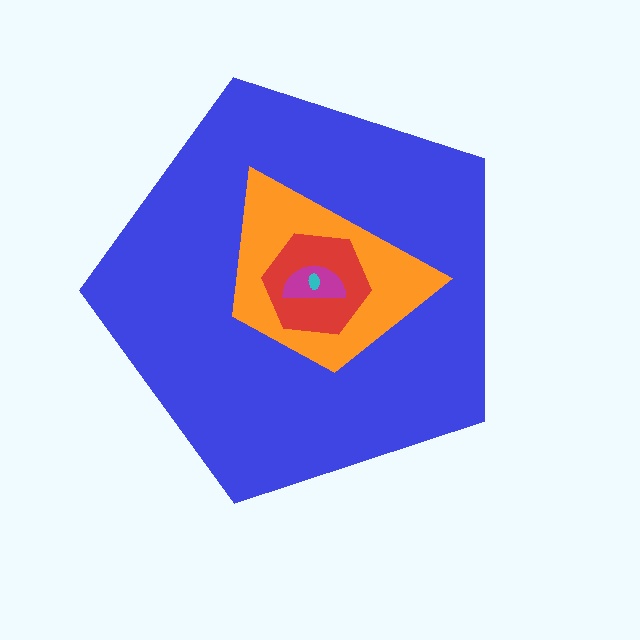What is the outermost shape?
The blue pentagon.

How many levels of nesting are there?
5.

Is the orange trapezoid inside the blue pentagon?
Yes.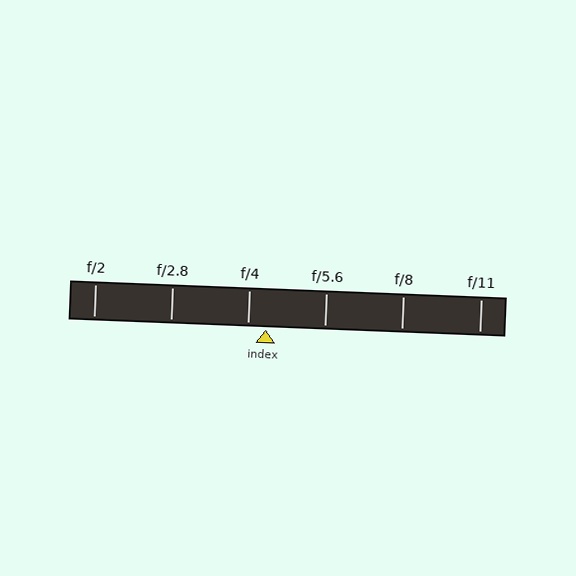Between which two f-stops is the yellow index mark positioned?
The index mark is between f/4 and f/5.6.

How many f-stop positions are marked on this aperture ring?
There are 6 f-stop positions marked.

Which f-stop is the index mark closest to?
The index mark is closest to f/4.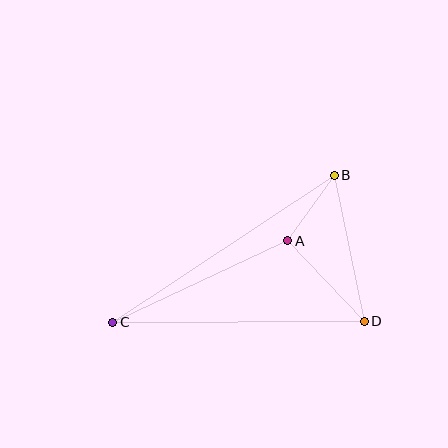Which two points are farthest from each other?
Points B and C are farthest from each other.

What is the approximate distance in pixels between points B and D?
The distance between B and D is approximately 149 pixels.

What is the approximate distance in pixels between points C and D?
The distance between C and D is approximately 251 pixels.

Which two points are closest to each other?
Points A and B are closest to each other.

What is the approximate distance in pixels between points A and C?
The distance between A and C is approximately 193 pixels.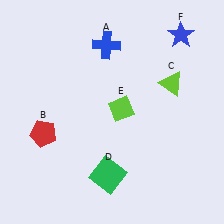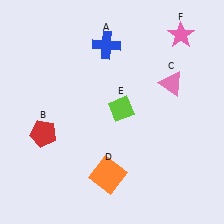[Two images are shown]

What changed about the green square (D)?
In Image 1, D is green. In Image 2, it changed to orange.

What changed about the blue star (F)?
In Image 1, F is blue. In Image 2, it changed to pink.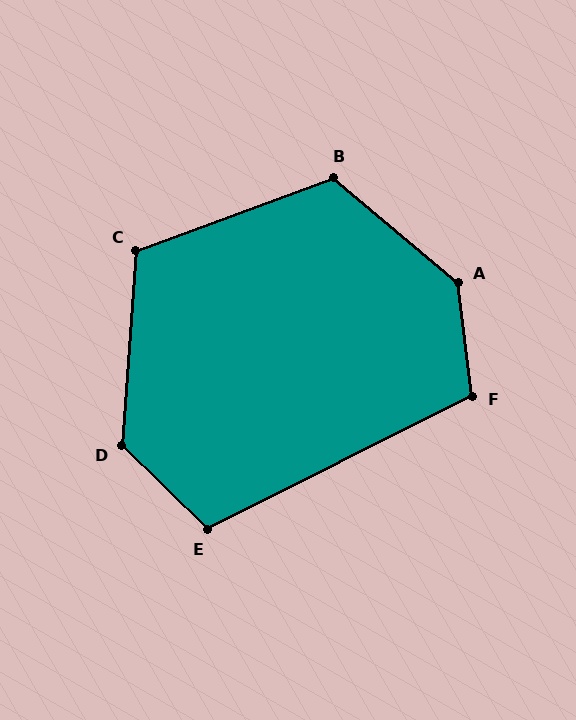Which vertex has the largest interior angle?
A, at approximately 136 degrees.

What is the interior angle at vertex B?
Approximately 120 degrees (obtuse).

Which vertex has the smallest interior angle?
E, at approximately 109 degrees.